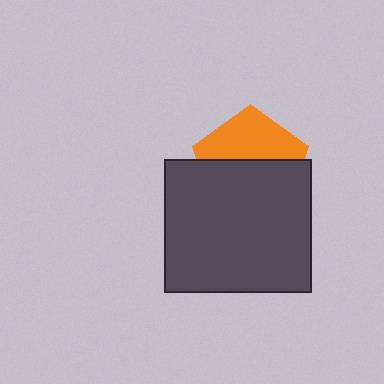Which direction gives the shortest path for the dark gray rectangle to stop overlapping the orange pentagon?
Moving down gives the shortest separation.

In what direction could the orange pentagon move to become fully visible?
The orange pentagon could move up. That would shift it out from behind the dark gray rectangle entirely.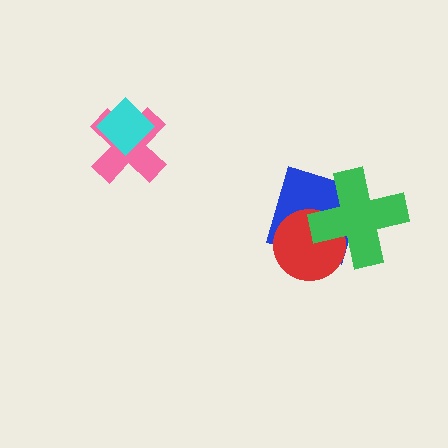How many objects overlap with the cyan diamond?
1 object overlaps with the cyan diamond.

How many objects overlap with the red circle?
2 objects overlap with the red circle.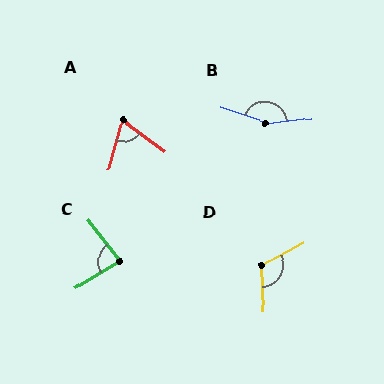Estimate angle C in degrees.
Approximately 84 degrees.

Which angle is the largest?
B, at approximately 155 degrees.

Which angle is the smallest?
A, at approximately 69 degrees.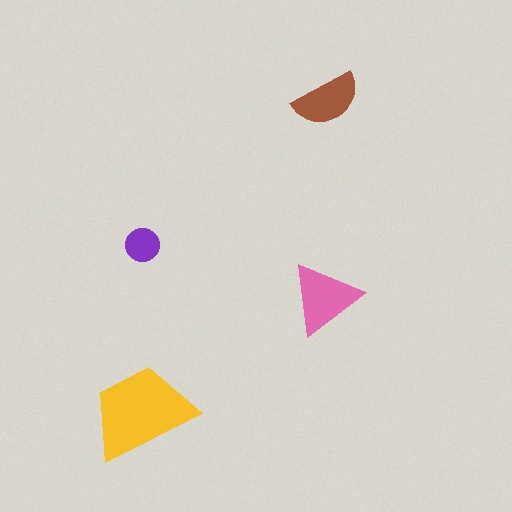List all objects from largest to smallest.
The yellow trapezoid, the pink triangle, the brown semicircle, the purple circle.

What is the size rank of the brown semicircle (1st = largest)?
3rd.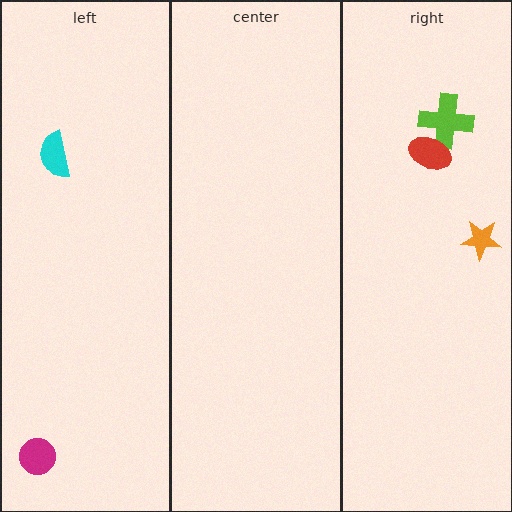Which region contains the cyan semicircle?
The left region.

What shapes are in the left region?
The cyan semicircle, the magenta circle.